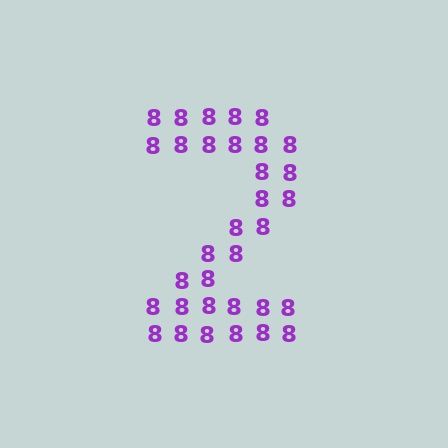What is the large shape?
The large shape is the digit 2.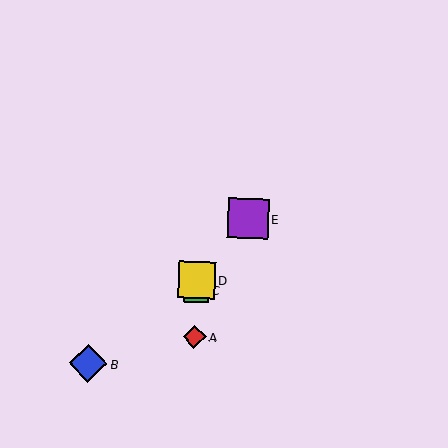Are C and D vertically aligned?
Yes, both are at x≈196.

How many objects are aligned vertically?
3 objects (A, C, D) are aligned vertically.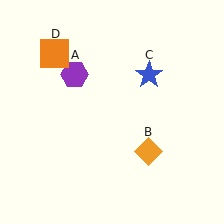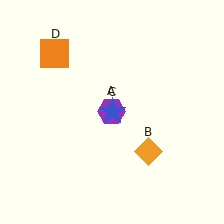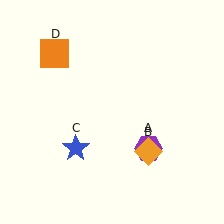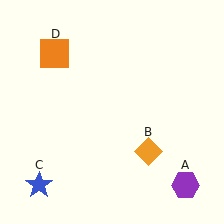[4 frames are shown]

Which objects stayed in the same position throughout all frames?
Orange diamond (object B) and orange square (object D) remained stationary.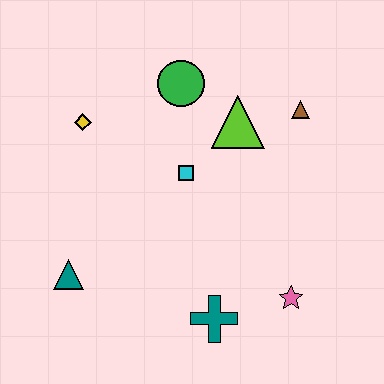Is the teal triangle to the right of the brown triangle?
No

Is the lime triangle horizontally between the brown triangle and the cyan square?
Yes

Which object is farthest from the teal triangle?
The brown triangle is farthest from the teal triangle.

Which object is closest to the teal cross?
The pink star is closest to the teal cross.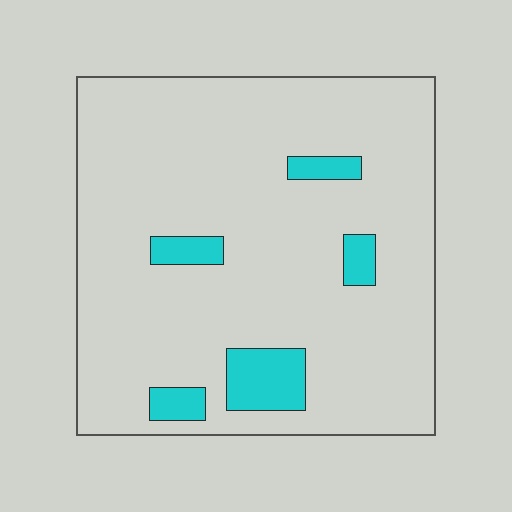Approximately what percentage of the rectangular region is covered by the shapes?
Approximately 10%.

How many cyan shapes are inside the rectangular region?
5.